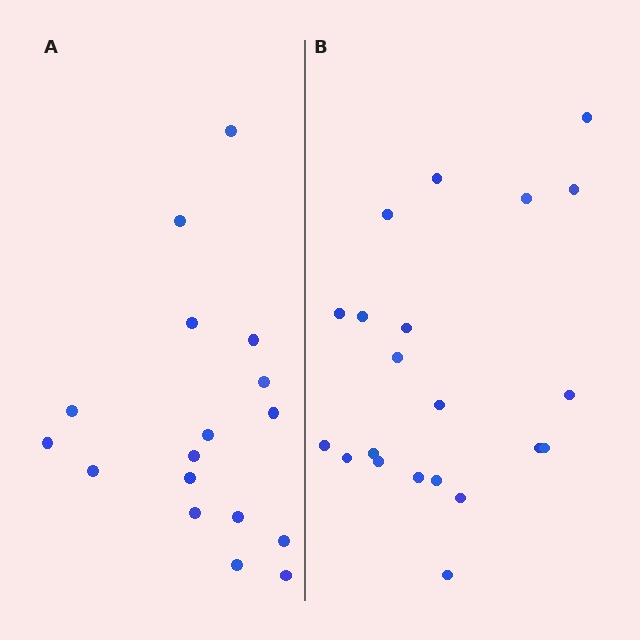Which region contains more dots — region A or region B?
Region B (the right region) has more dots.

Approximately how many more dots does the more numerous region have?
Region B has about 4 more dots than region A.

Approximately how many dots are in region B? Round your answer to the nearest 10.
About 20 dots. (The exact count is 21, which rounds to 20.)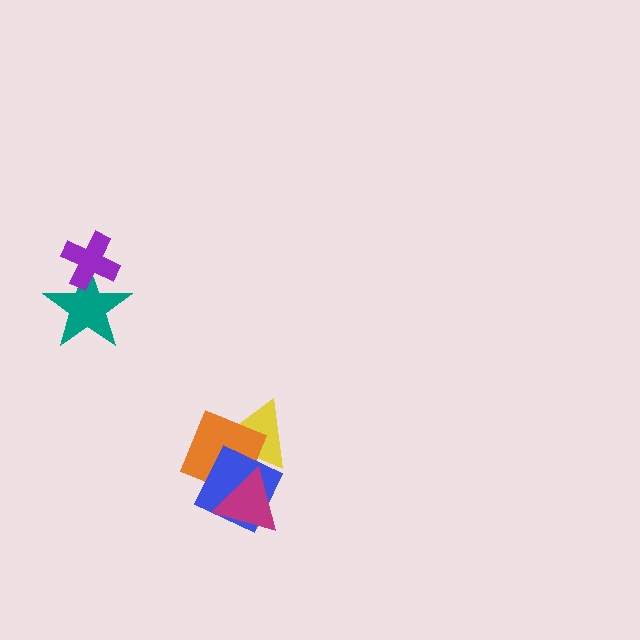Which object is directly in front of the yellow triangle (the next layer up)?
The orange square is directly in front of the yellow triangle.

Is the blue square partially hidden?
Yes, it is partially covered by another shape.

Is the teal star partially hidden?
Yes, it is partially covered by another shape.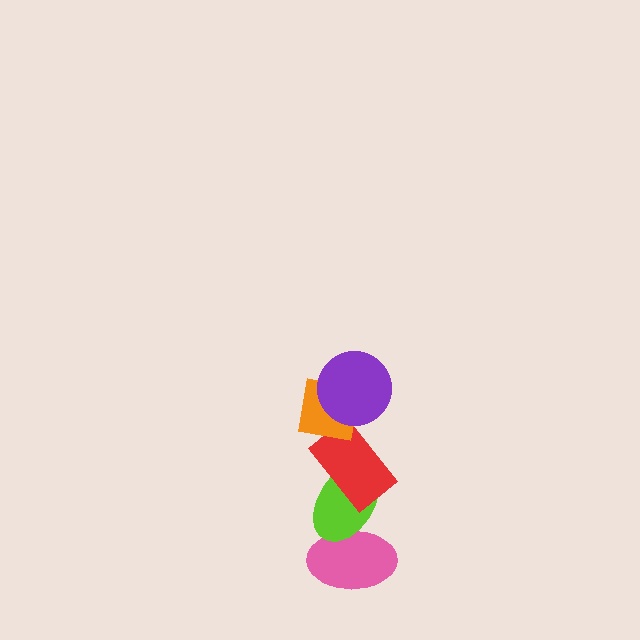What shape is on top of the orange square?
The purple circle is on top of the orange square.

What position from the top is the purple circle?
The purple circle is 1st from the top.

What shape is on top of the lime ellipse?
The red rectangle is on top of the lime ellipse.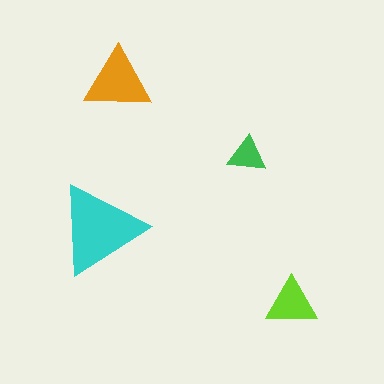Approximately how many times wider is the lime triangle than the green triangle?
About 1.5 times wider.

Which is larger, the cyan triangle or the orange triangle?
The cyan one.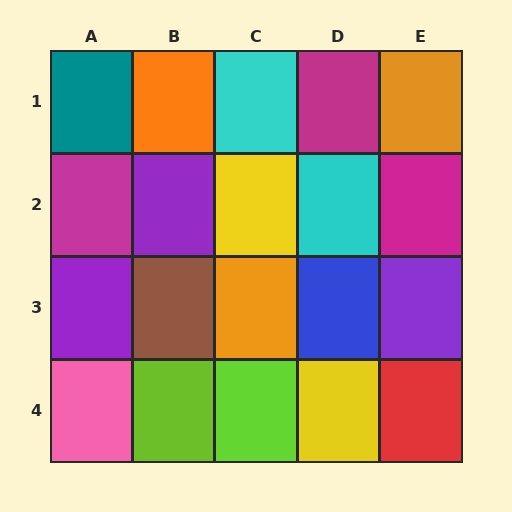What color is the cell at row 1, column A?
Teal.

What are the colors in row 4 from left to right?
Pink, lime, lime, yellow, red.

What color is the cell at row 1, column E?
Orange.